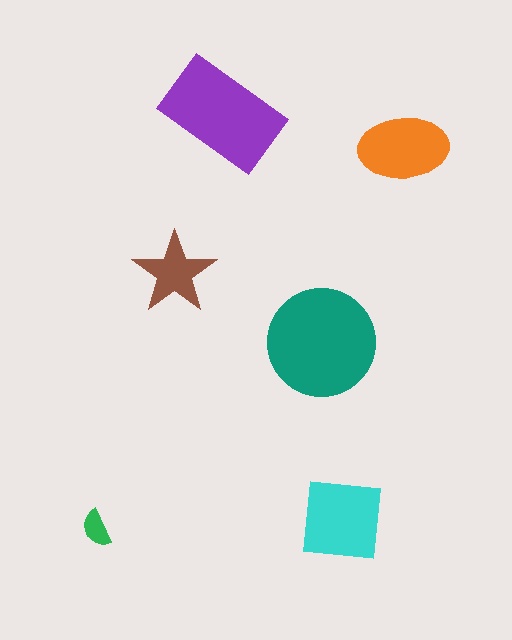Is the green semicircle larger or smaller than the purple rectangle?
Smaller.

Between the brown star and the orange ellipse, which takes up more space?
The orange ellipse.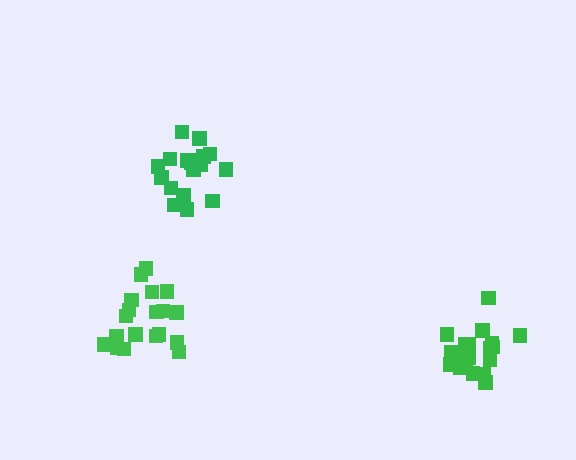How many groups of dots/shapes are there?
There are 3 groups.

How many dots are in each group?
Group 1: 18 dots, Group 2: 21 dots, Group 3: 19 dots (58 total).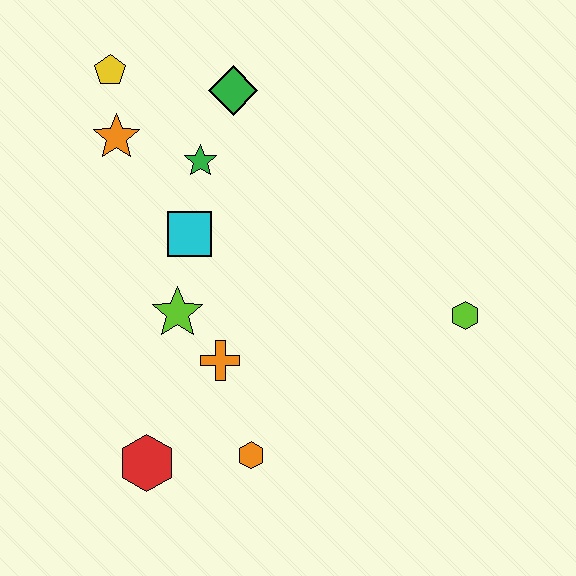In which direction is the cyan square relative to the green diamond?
The cyan square is below the green diamond.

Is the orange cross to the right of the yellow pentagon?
Yes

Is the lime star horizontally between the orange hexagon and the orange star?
Yes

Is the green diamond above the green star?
Yes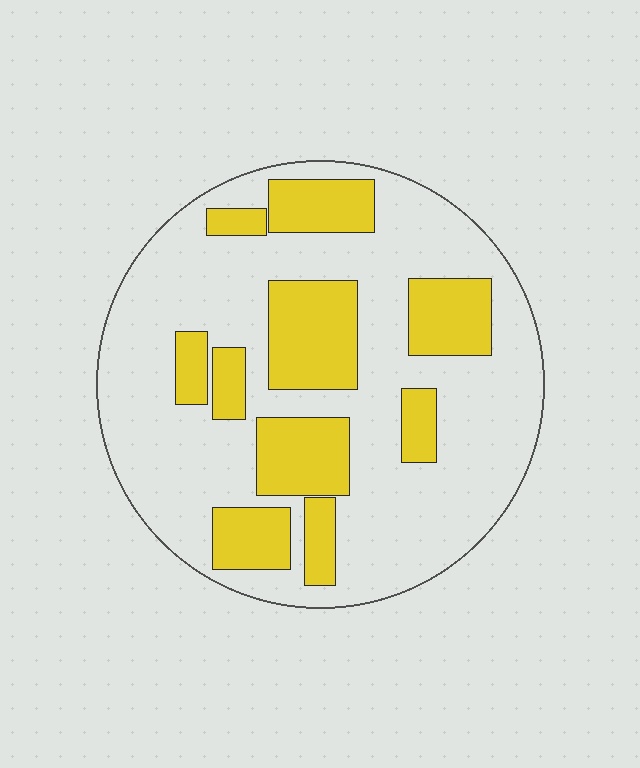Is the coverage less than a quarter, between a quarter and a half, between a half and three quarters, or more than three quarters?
Between a quarter and a half.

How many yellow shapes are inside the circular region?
10.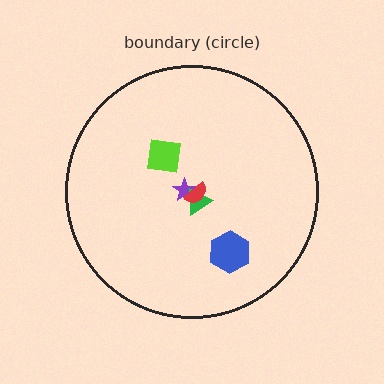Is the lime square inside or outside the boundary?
Inside.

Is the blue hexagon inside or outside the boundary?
Inside.